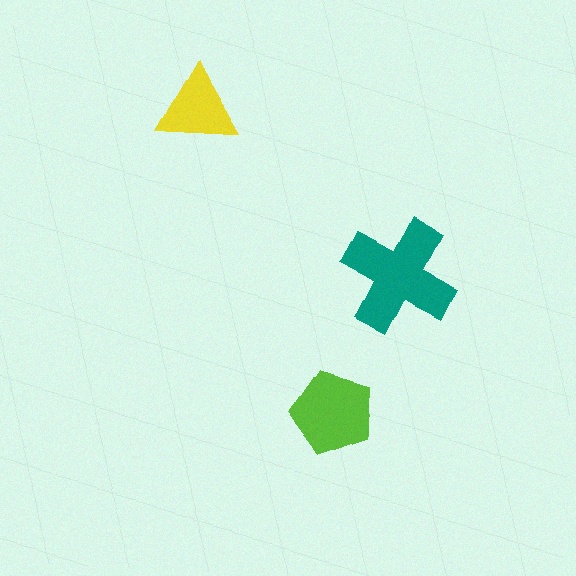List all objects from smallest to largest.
The yellow triangle, the lime pentagon, the teal cross.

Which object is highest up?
The yellow triangle is topmost.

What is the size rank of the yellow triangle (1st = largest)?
3rd.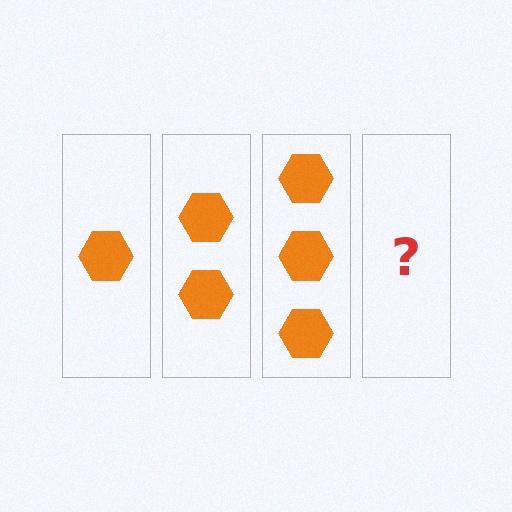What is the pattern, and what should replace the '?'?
The pattern is that each step adds one more hexagon. The '?' should be 4 hexagons.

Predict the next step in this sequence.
The next step is 4 hexagons.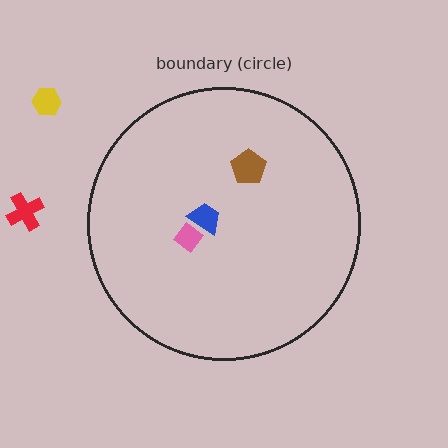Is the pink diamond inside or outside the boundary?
Inside.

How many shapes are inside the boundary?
3 inside, 2 outside.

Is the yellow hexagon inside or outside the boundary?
Outside.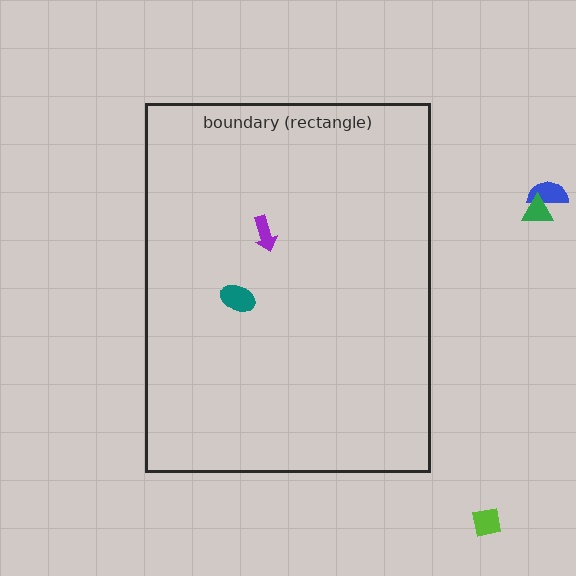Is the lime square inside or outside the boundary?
Outside.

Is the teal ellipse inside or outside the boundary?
Inside.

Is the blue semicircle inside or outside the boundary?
Outside.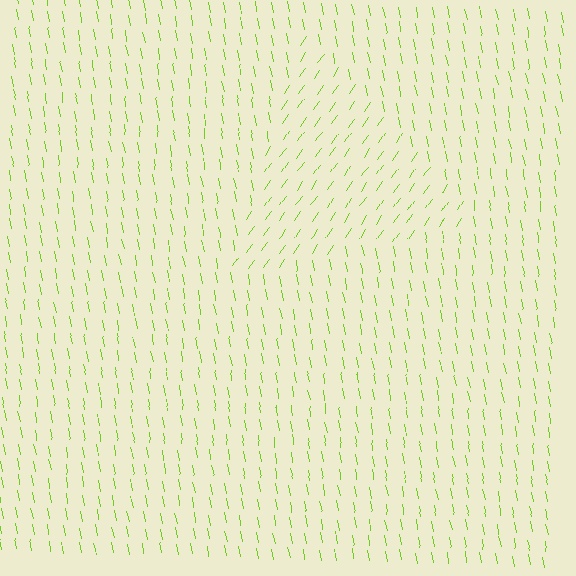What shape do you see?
I see a triangle.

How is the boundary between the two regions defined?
The boundary is defined purely by a change in line orientation (approximately 45 degrees difference). All lines are the same color and thickness.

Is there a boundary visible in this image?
Yes, there is a texture boundary formed by a change in line orientation.